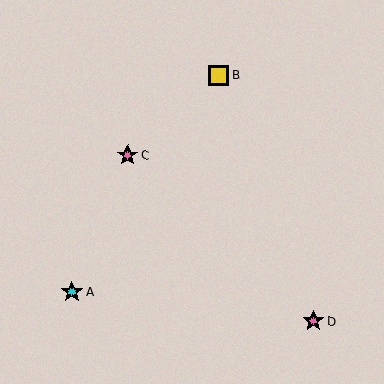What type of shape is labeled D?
Shape D is a pink star.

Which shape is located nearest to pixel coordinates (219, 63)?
The yellow square (labeled B) at (219, 76) is nearest to that location.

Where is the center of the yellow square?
The center of the yellow square is at (219, 76).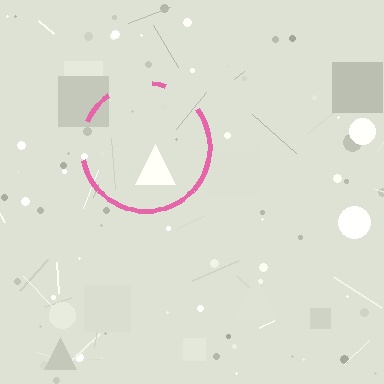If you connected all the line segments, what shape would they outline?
They would outline a circle.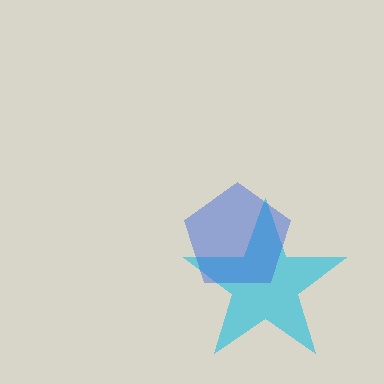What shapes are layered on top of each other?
The layered shapes are: a cyan star, a blue pentagon.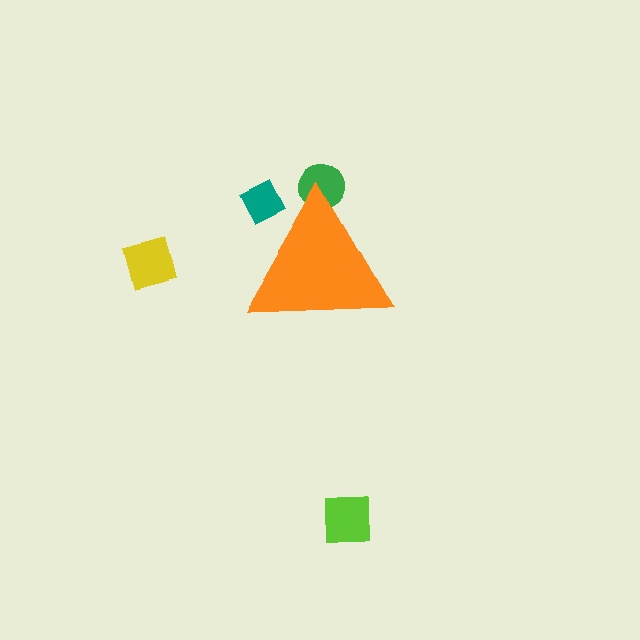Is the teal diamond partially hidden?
Yes, the teal diamond is partially hidden behind the orange triangle.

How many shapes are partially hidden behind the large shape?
2 shapes are partially hidden.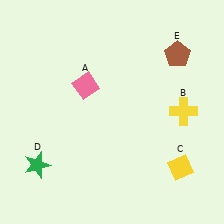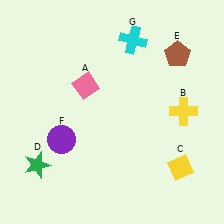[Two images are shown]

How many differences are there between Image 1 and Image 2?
There are 2 differences between the two images.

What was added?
A purple circle (F), a cyan cross (G) were added in Image 2.